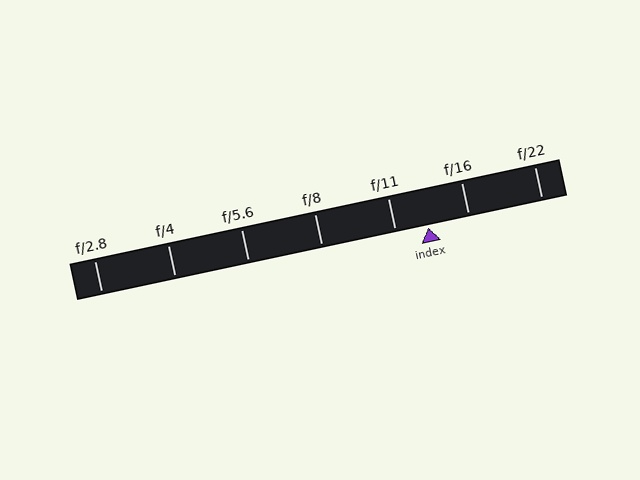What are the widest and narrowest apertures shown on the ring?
The widest aperture shown is f/2.8 and the narrowest is f/22.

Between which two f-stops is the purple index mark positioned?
The index mark is between f/11 and f/16.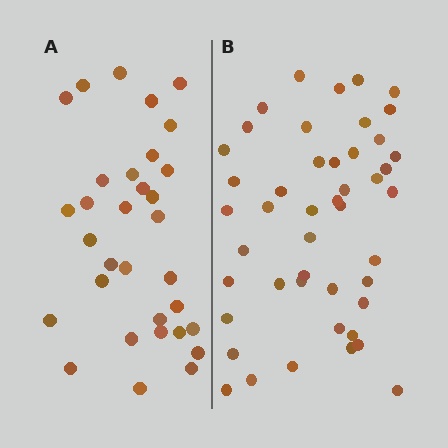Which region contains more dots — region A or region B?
Region B (the right region) has more dots.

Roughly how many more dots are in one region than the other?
Region B has approximately 15 more dots than region A.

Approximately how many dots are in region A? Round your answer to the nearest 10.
About 30 dots. (The exact count is 32, which rounds to 30.)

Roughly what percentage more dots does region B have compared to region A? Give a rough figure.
About 45% more.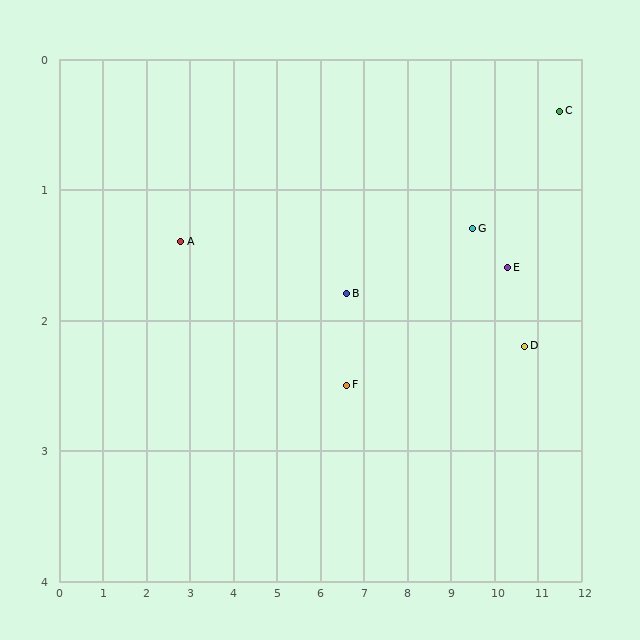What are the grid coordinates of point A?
Point A is at approximately (2.8, 1.4).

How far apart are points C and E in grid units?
Points C and E are about 1.7 grid units apart.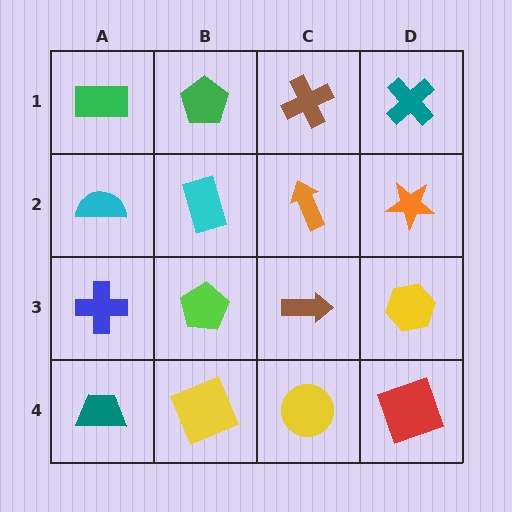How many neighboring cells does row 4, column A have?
2.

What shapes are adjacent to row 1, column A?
A cyan semicircle (row 2, column A), a green pentagon (row 1, column B).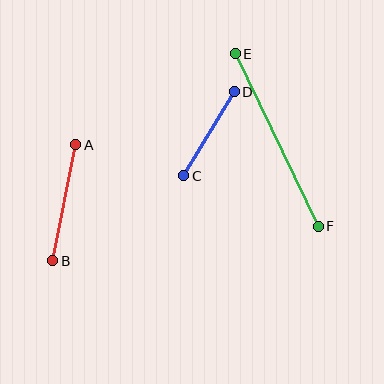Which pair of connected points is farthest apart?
Points E and F are farthest apart.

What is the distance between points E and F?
The distance is approximately 191 pixels.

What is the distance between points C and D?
The distance is approximately 98 pixels.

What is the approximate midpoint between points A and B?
The midpoint is at approximately (64, 203) pixels.